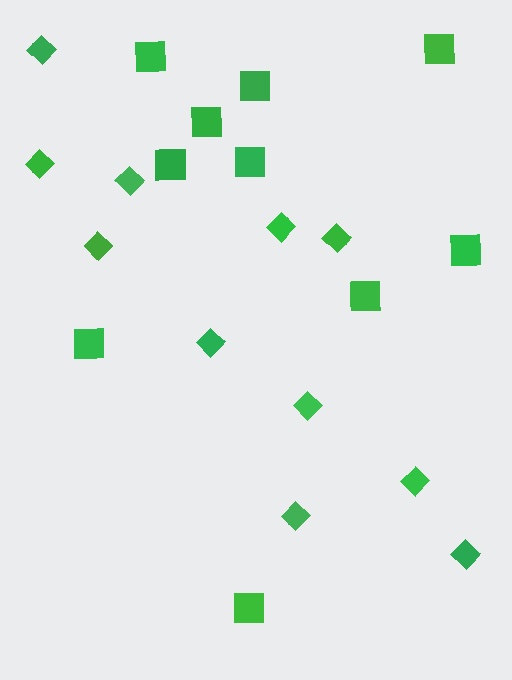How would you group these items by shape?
There are 2 groups: one group of squares (10) and one group of diamonds (11).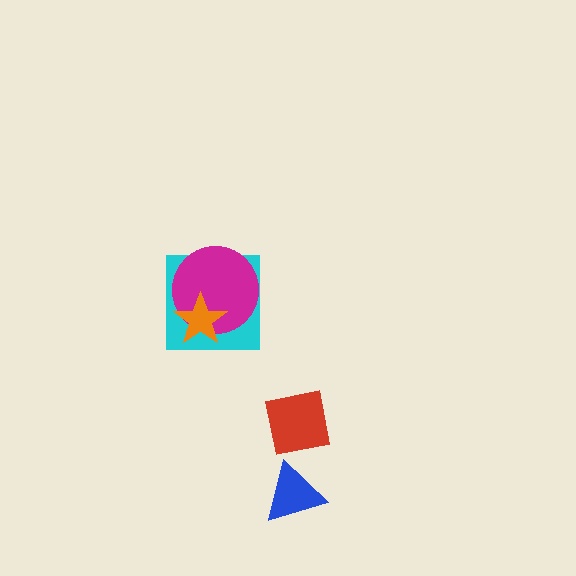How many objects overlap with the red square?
0 objects overlap with the red square.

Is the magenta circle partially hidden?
Yes, it is partially covered by another shape.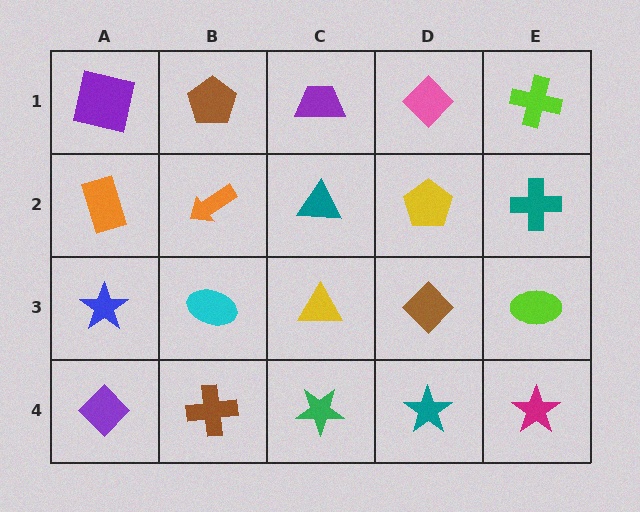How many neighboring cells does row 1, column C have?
3.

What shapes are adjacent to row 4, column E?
A lime ellipse (row 3, column E), a teal star (row 4, column D).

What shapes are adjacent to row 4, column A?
A blue star (row 3, column A), a brown cross (row 4, column B).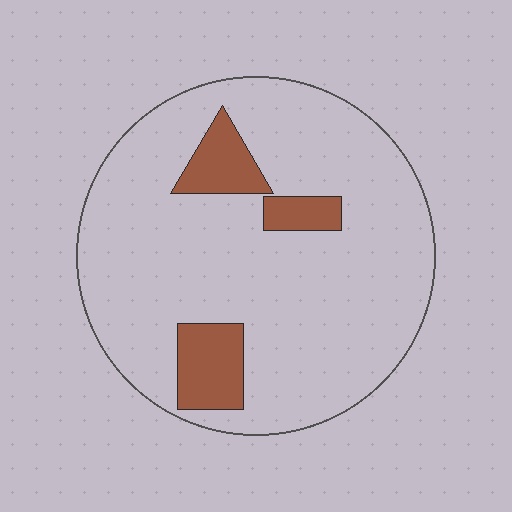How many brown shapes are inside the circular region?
3.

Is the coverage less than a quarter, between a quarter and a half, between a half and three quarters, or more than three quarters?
Less than a quarter.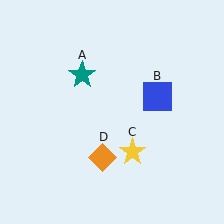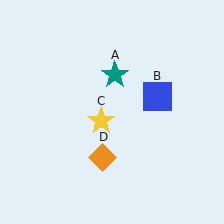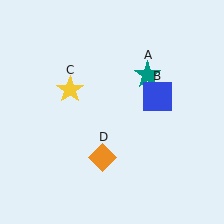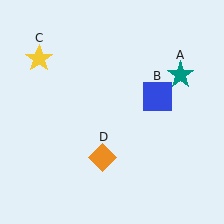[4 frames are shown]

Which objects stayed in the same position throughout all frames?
Blue square (object B) and orange diamond (object D) remained stationary.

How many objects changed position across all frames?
2 objects changed position: teal star (object A), yellow star (object C).